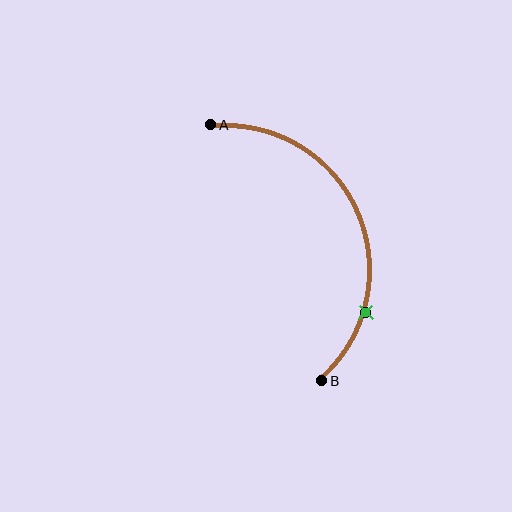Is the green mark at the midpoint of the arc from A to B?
No. The green mark lies on the arc but is closer to endpoint B. The arc midpoint would be at the point on the curve equidistant along the arc from both A and B.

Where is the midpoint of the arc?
The arc midpoint is the point on the curve farthest from the straight line joining A and B. It sits to the right of that line.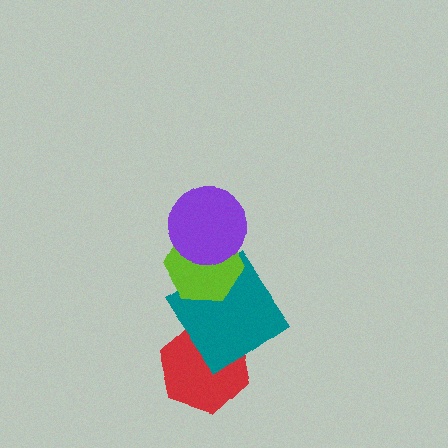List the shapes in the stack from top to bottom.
From top to bottom: the purple circle, the lime hexagon, the teal diamond, the red hexagon.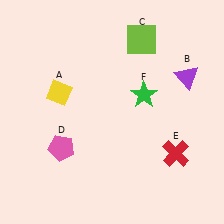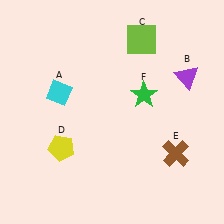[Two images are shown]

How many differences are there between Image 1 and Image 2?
There are 3 differences between the two images.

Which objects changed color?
A changed from yellow to cyan. D changed from pink to yellow. E changed from red to brown.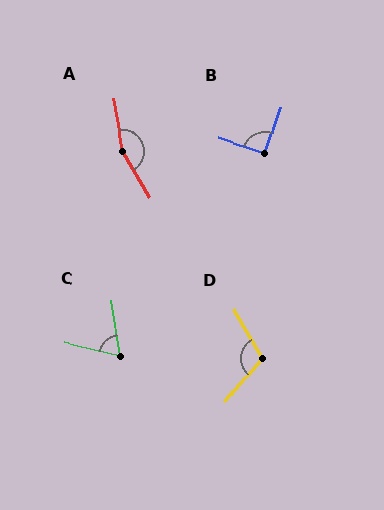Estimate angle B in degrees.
Approximately 91 degrees.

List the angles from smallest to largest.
C (68°), B (91°), D (110°), A (159°).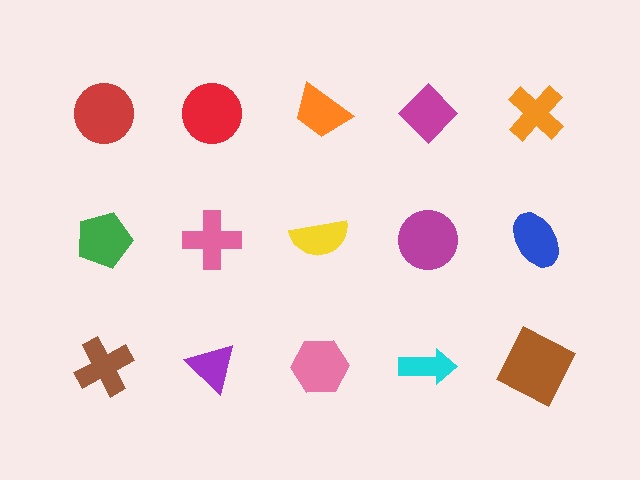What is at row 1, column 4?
A magenta diamond.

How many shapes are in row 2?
5 shapes.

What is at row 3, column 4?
A cyan arrow.